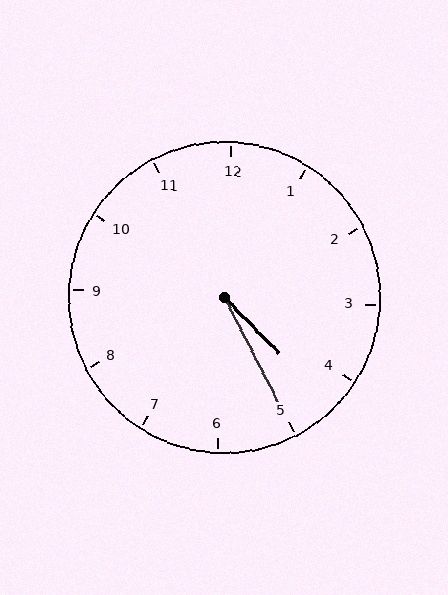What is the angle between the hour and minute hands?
Approximately 18 degrees.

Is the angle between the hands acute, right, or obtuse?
It is acute.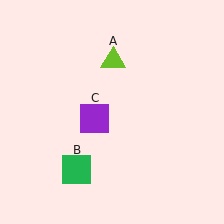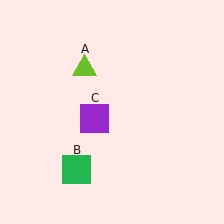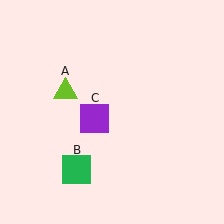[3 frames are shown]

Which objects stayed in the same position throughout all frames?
Green square (object B) and purple square (object C) remained stationary.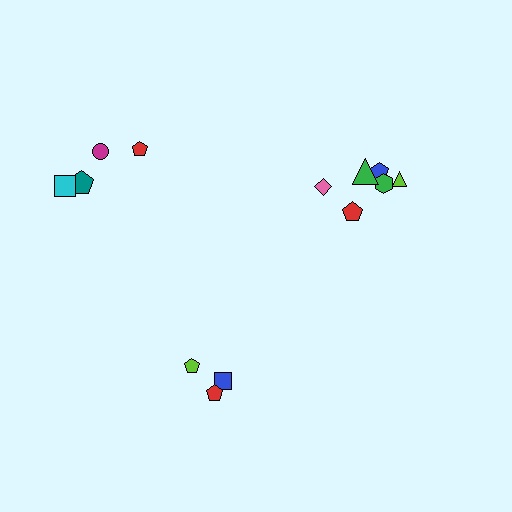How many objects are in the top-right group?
There are 6 objects.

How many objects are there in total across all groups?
There are 13 objects.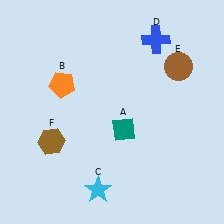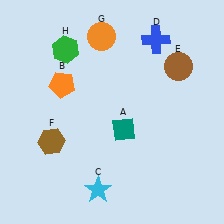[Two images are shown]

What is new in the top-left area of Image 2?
An orange circle (G) was added in the top-left area of Image 2.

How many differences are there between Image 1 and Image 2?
There are 2 differences between the two images.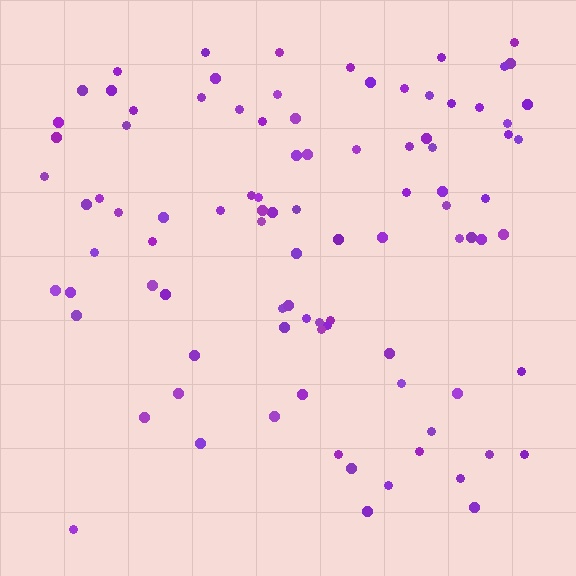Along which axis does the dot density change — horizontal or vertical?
Vertical.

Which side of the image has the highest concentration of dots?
The top.